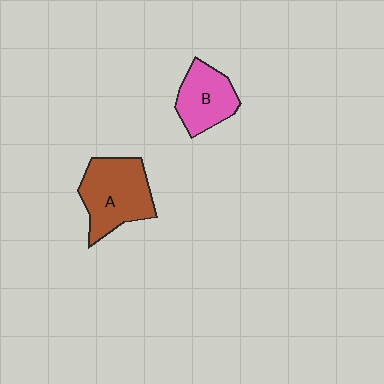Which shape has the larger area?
Shape A (brown).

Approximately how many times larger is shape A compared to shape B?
Approximately 1.4 times.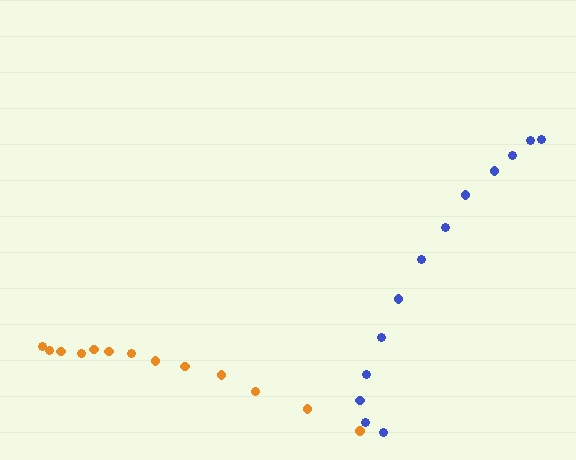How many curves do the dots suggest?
There are 2 distinct paths.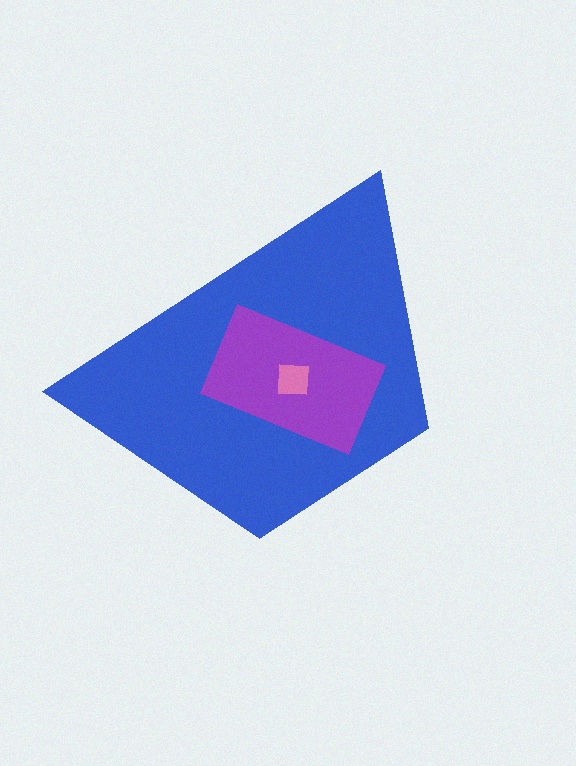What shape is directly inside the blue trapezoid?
The purple rectangle.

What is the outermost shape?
The blue trapezoid.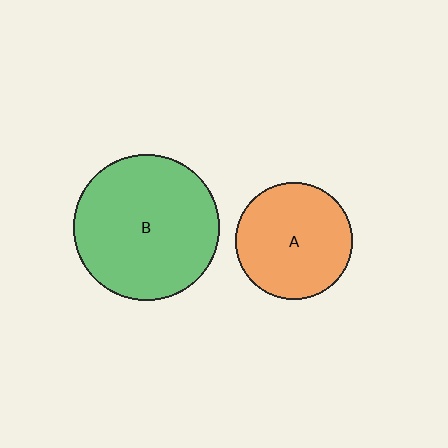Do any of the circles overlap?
No, none of the circles overlap.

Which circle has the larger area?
Circle B (green).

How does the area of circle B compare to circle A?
Approximately 1.5 times.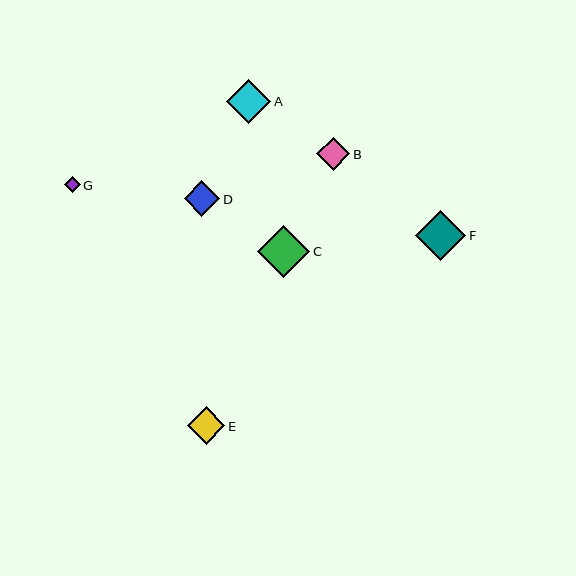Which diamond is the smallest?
Diamond G is the smallest with a size of approximately 16 pixels.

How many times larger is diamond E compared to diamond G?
Diamond E is approximately 2.3 times the size of diamond G.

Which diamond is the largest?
Diamond C is the largest with a size of approximately 52 pixels.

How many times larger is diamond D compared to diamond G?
Diamond D is approximately 2.2 times the size of diamond G.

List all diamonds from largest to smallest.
From largest to smallest: C, F, A, E, D, B, G.